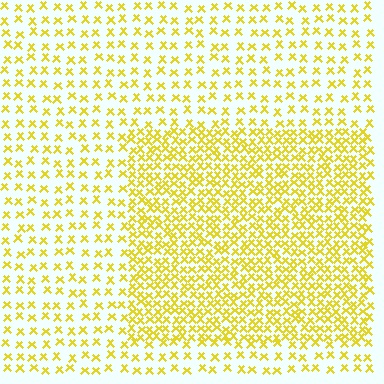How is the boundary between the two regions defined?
The boundary is defined by a change in element density (approximately 2.3x ratio). All elements are the same color, size, and shape.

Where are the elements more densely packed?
The elements are more densely packed inside the rectangle boundary.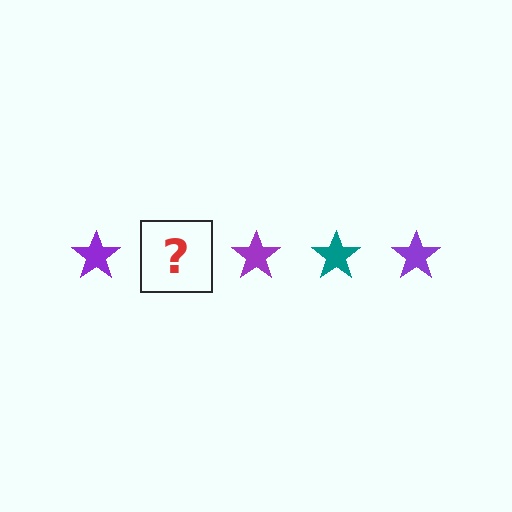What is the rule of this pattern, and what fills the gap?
The rule is that the pattern cycles through purple, teal stars. The gap should be filled with a teal star.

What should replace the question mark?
The question mark should be replaced with a teal star.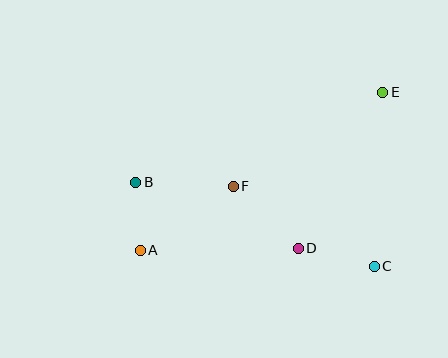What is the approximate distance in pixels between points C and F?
The distance between C and F is approximately 162 pixels.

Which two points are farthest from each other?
Points A and E are farthest from each other.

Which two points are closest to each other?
Points A and B are closest to each other.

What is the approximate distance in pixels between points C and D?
The distance between C and D is approximately 78 pixels.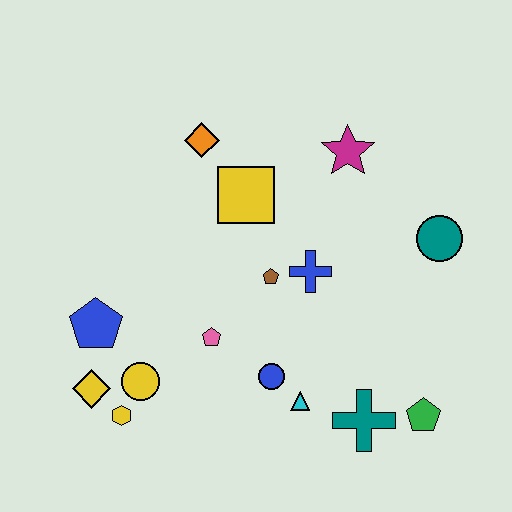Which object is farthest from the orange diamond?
The green pentagon is farthest from the orange diamond.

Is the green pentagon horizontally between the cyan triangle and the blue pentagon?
No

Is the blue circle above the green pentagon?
Yes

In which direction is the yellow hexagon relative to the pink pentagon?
The yellow hexagon is to the left of the pink pentagon.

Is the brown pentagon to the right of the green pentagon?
No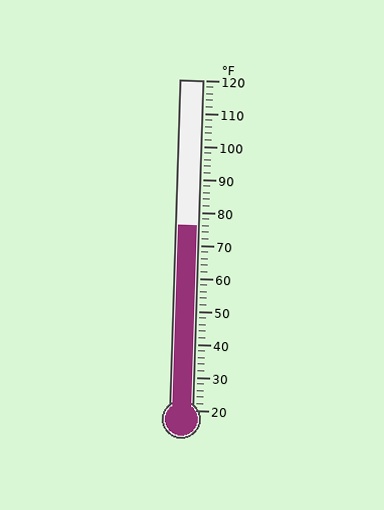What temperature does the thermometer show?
The thermometer shows approximately 76°F.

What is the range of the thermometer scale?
The thermometer scale ranges from 20°F to 120°F.